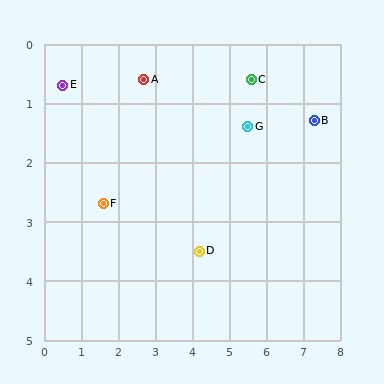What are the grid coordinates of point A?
Point A is at approximately (2.7, 0.6).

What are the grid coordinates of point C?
Point C is at approximately (5.6, 0.6).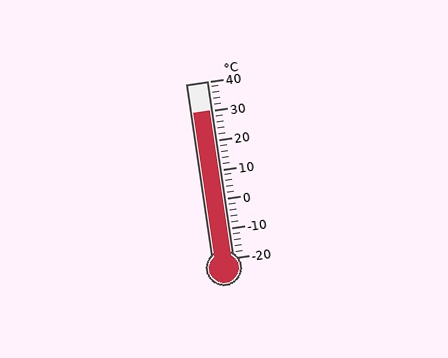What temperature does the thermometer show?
The thermometer shows approximately 30°C.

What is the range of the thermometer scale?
The thermometer scale ranges from -20°C to 40°C.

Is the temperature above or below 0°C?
The temperature is above 0°C.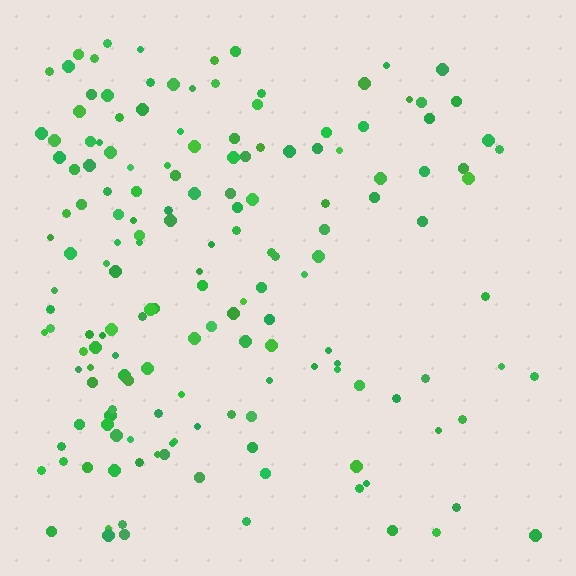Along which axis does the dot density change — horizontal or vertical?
Horizontal.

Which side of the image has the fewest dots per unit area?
The right.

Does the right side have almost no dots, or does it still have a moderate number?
Still a moderate number, just noticeably fewer than the left.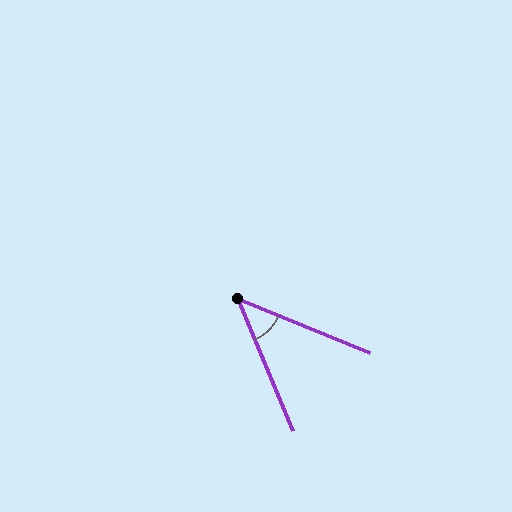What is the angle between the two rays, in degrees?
Approximately 45 degrees.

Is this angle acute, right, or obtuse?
It is acute.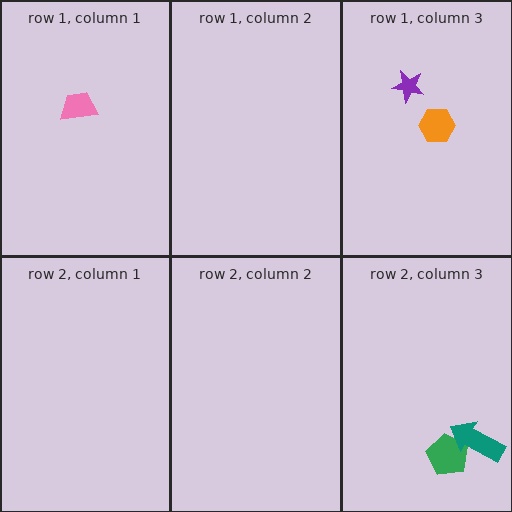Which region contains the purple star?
The row 1, column 3 region.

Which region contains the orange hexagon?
The row 1, column 3 region.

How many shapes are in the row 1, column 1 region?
1.